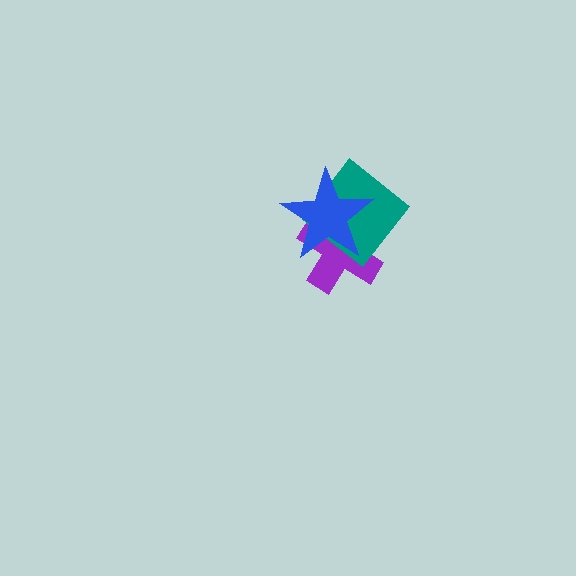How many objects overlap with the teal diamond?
2 objects overlap with the teal diamond.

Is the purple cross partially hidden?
Yes, it is partially covered by another shape.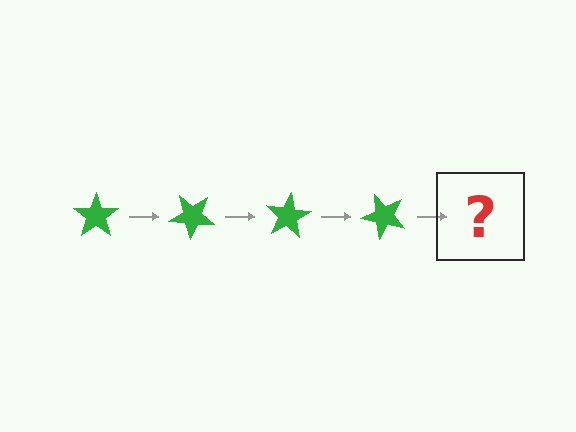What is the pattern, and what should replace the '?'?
The pattern is that the star rotates 40 degrees each step. The '?' should be a green star rotated 160 degrees.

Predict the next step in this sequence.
The next step is a green star rotated 160 degrees.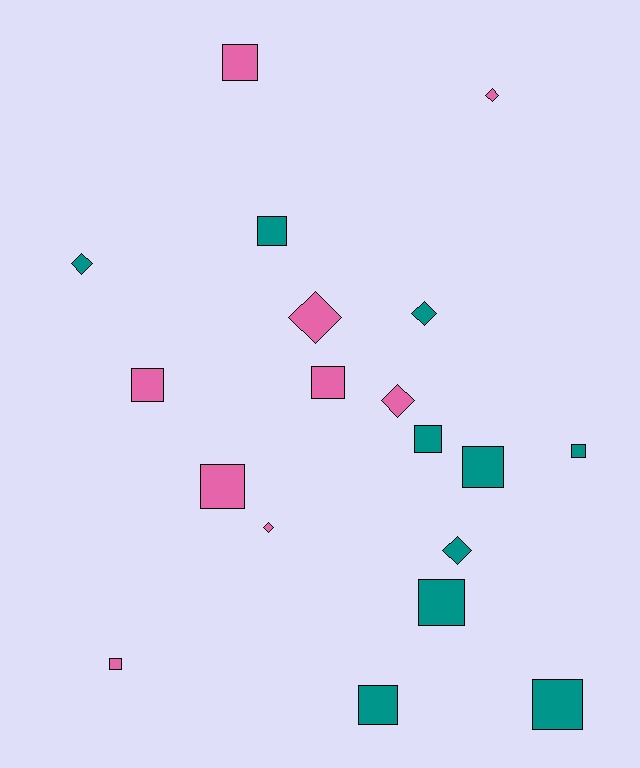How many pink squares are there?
There are 5 pink squares.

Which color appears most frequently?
Teal, with 10 objects.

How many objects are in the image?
There are 19 objects.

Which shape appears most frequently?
Square, with 12 objects.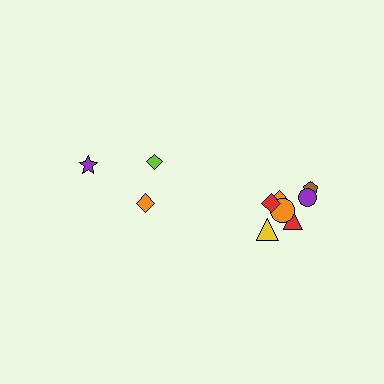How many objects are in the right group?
There are 7 objects.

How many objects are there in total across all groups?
There are 10 objects.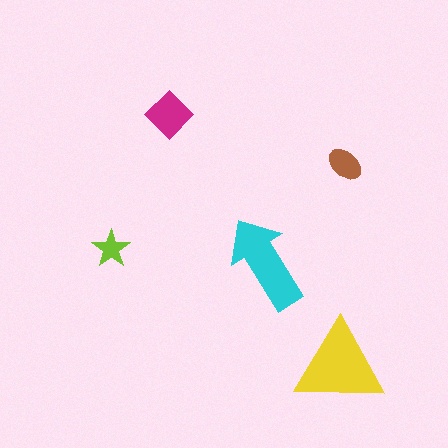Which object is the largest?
The yellow triangle.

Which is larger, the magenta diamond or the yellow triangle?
The yellow triangle.